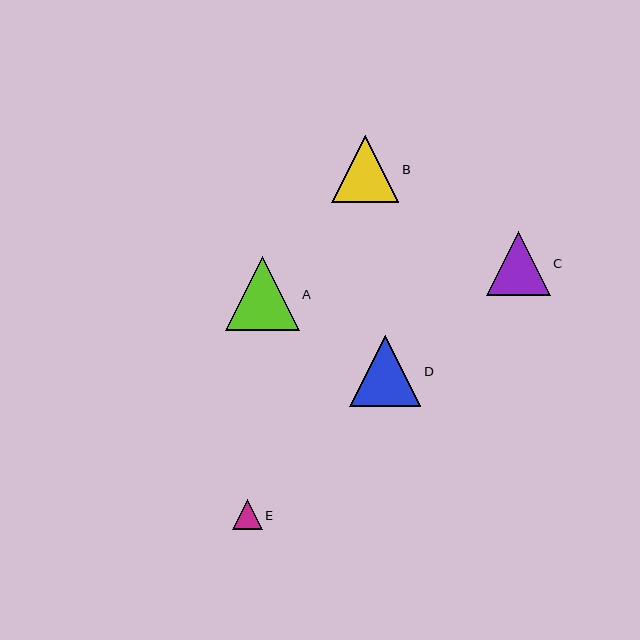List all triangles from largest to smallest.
From largest to smallest: A, D, B, C, E.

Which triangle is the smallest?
Triangle E is the smallest with a size of approximately 30 pixels.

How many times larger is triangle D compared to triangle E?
Triangle D is approximately 2.4 times the size of triangle E.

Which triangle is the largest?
Triangle A is the largest with a size of approximately 74 pixels.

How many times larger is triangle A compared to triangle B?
Triangle A is approximately 1.1 times the size of triangle B.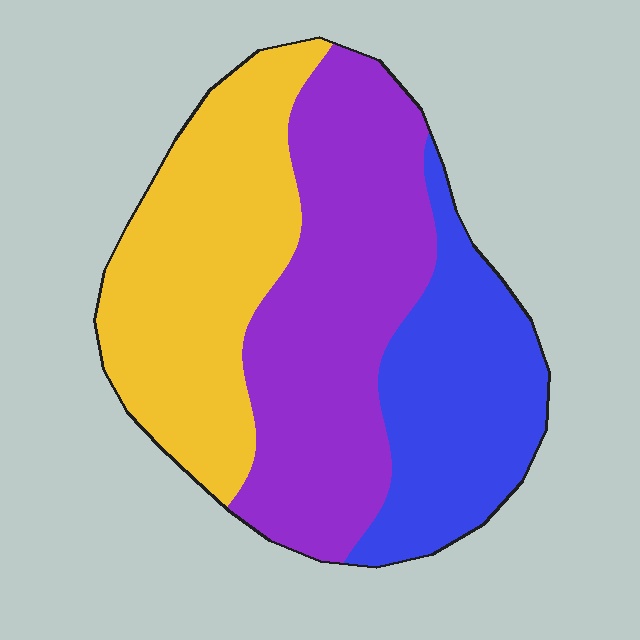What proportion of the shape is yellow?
Yellow takes up about one third (1/3) of the shape.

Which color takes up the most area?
Purple, at roughly 40%.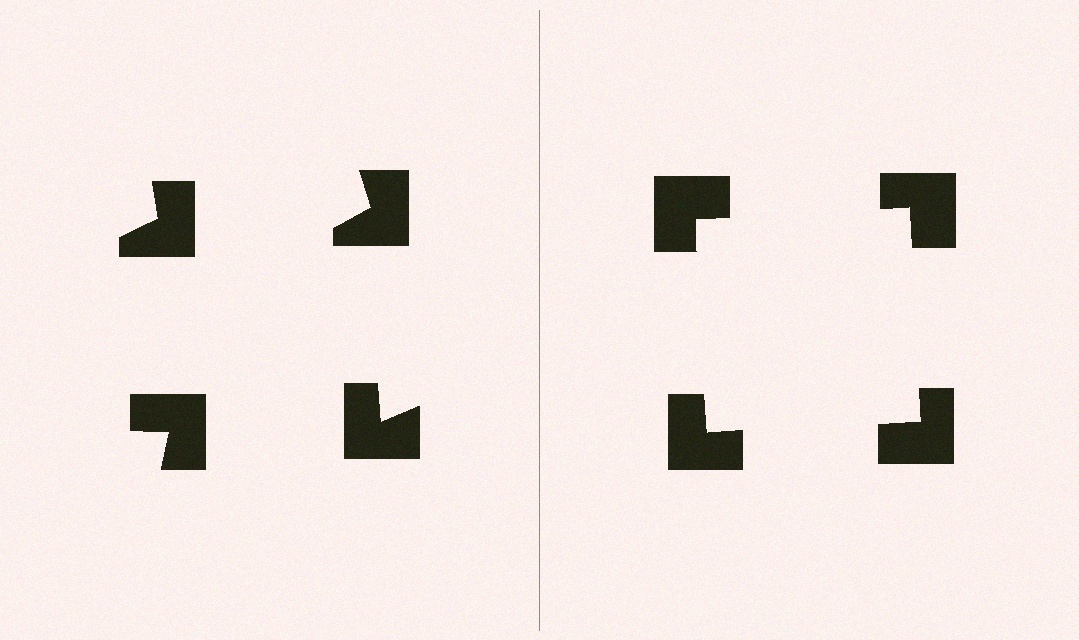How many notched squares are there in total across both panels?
8 — 4 on each side.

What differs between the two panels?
The notched squares are positioned identically on both sides; only the wedge orientations differ. On the right they align to a square; on the left they are misaligned.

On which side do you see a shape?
An illusory square appears on the right side. On the left side the wedge cuts are rotated, so no coherent shape forms.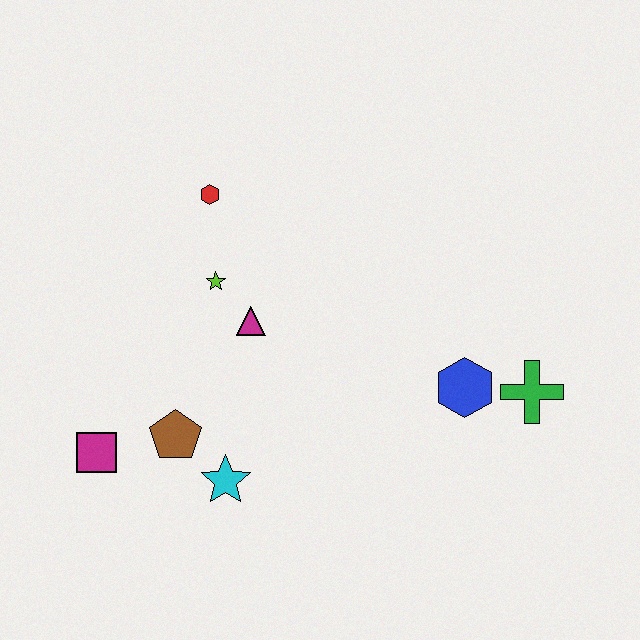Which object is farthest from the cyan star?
The green cross is farthest from the cyan star.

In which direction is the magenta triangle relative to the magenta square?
The magenta triangle is to the right of the magenta square.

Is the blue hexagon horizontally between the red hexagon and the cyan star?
No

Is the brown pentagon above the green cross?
No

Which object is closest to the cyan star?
The brown pentagon is closest to the cyan star.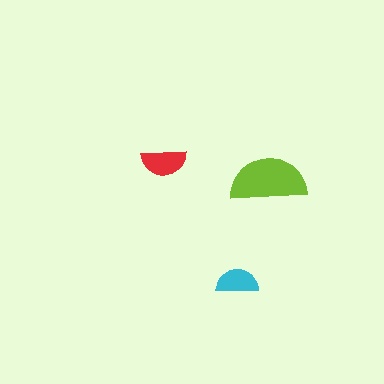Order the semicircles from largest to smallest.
the lime one, the red one, the cyan one.